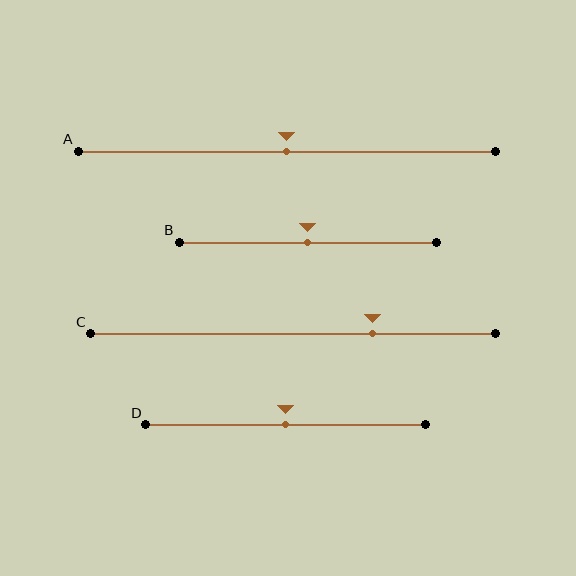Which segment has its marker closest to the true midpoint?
Segment A has its marker closest to the true midpoint.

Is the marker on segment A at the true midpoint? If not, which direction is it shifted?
Yes, the marker on segment A is at the true midpoint.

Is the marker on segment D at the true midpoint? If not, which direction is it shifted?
Yes, the marker on segment D is at the true midpoint.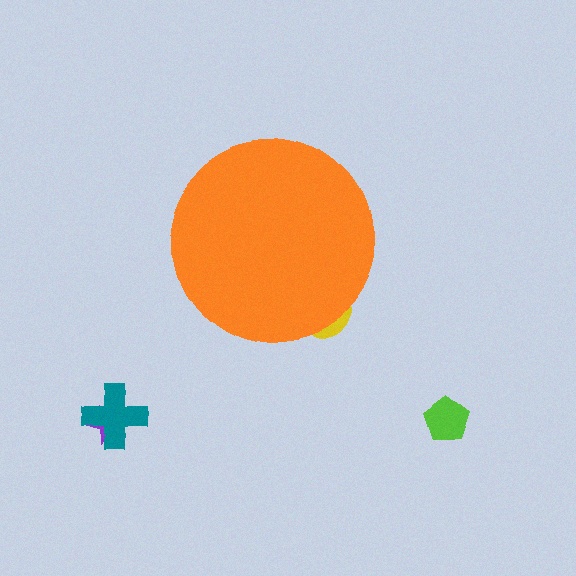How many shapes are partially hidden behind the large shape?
1 shape is partially hidden.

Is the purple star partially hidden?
No, the purple star is fully visible.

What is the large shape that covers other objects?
An orange circle.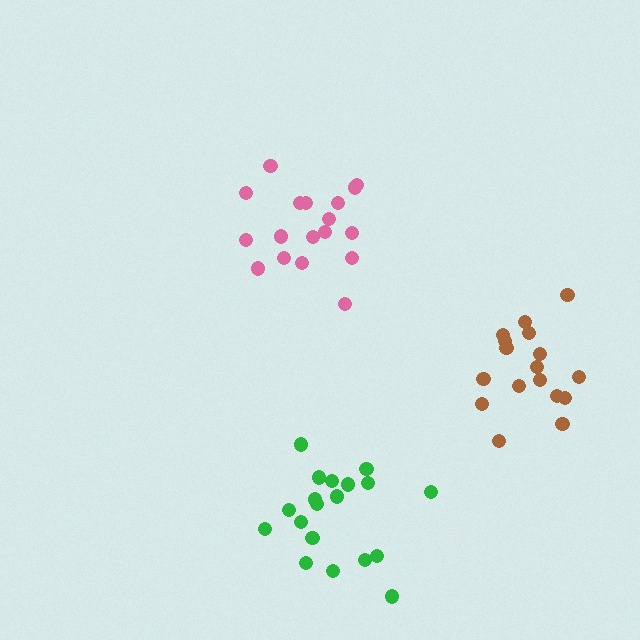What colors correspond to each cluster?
The clusters are colored: green, brown, pink.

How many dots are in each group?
Group 1: 19 dots, Group 2: 17 dots, Group 3: 18 dots (54 total).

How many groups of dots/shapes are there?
There are 3 groups.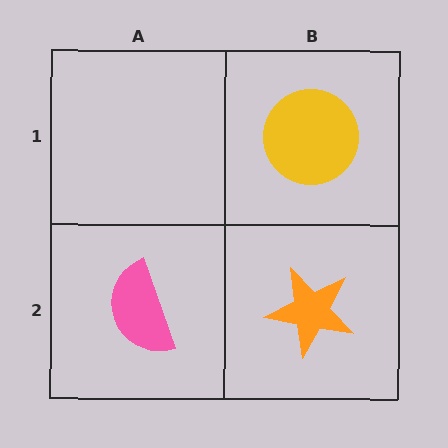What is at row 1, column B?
A yellow circle.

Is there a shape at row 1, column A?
No, that cell is empty.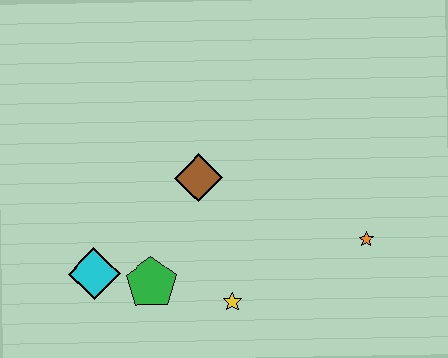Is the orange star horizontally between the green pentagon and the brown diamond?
No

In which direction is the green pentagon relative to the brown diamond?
The green pentagon is below the brown diamond.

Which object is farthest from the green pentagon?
The orange star is farthest from the green pentagon.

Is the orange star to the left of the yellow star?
No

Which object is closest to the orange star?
The yellow star is closest to the orange star.